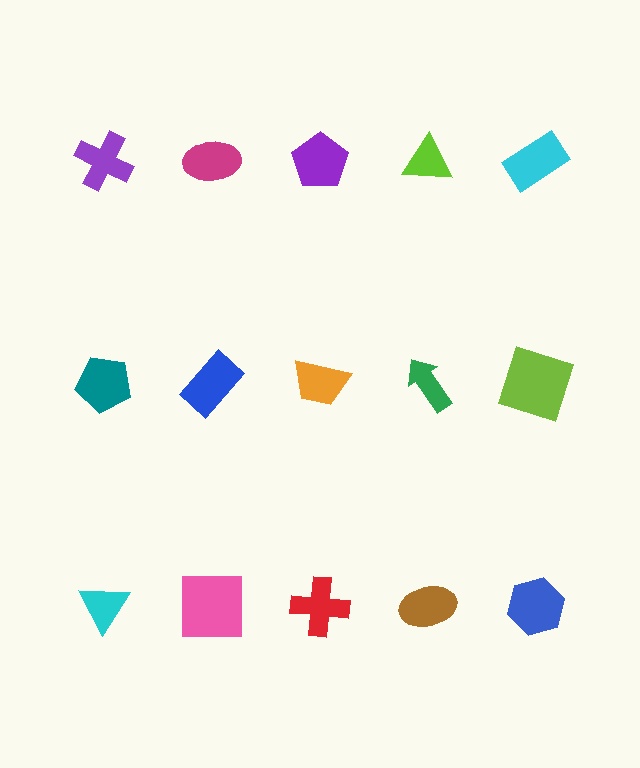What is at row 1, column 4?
A lime triangle.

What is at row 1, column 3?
A purple pentagon.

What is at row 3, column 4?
A brown ellipse.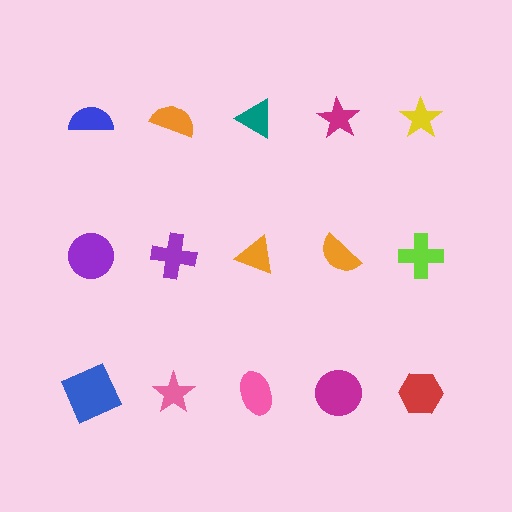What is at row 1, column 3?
A teal triangle.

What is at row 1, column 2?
An orange semicircle.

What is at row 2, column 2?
A purple cross.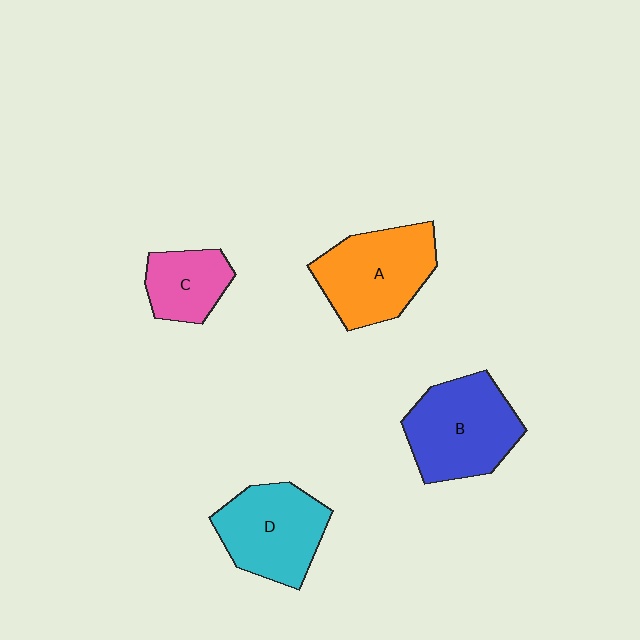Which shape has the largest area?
Shape B (blue).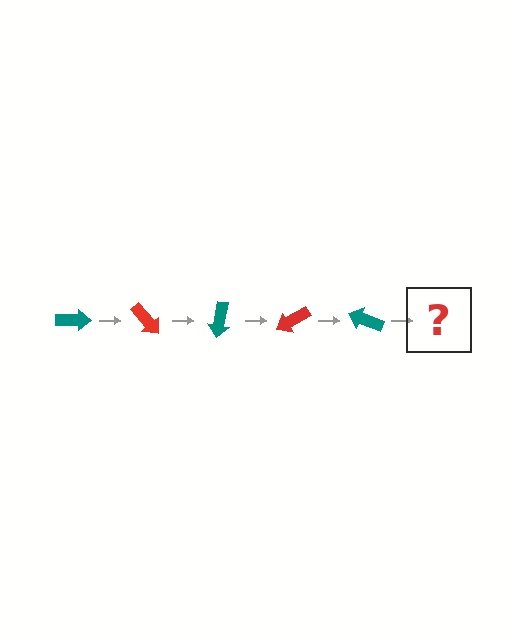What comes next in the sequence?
The next element should be a red arrow, rotated 250 degrees from the start.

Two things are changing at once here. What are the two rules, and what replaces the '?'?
The two rules are that it rotates 50 degrees each step and the color cycles through teal and red. The '?' should be a red arrow, rotated 250 degrees from the start.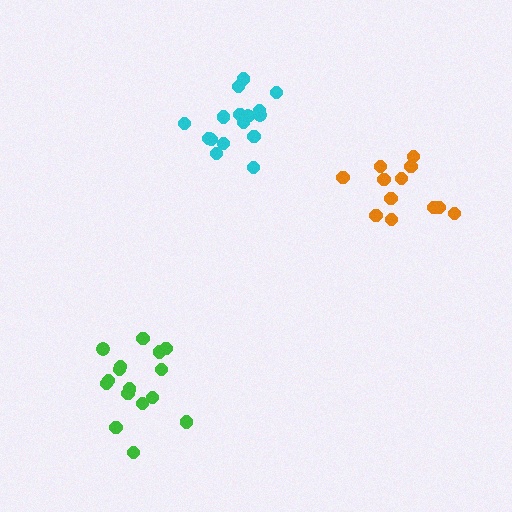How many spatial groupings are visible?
There are 3 spatial groupings.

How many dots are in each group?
Group 1: 12 dots, Group 2: 16 dots, Group 3: 16 dots (44 total).